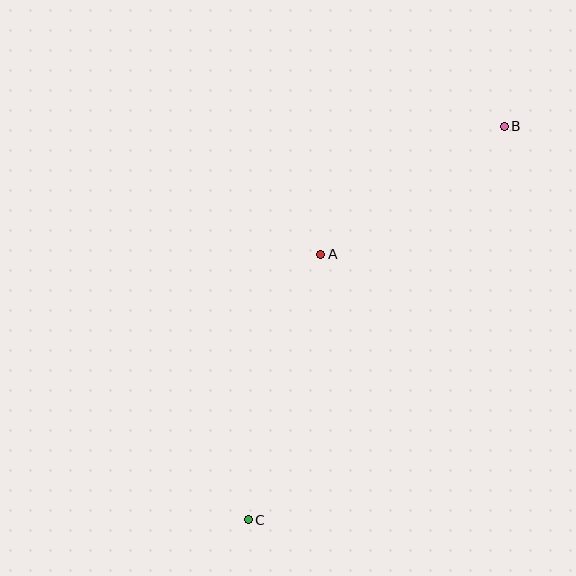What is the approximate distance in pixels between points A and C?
The distance between A and C is approximately 275 pixels.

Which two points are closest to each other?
Points A and B are closest to each other.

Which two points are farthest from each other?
Points B and C are farthest from each other.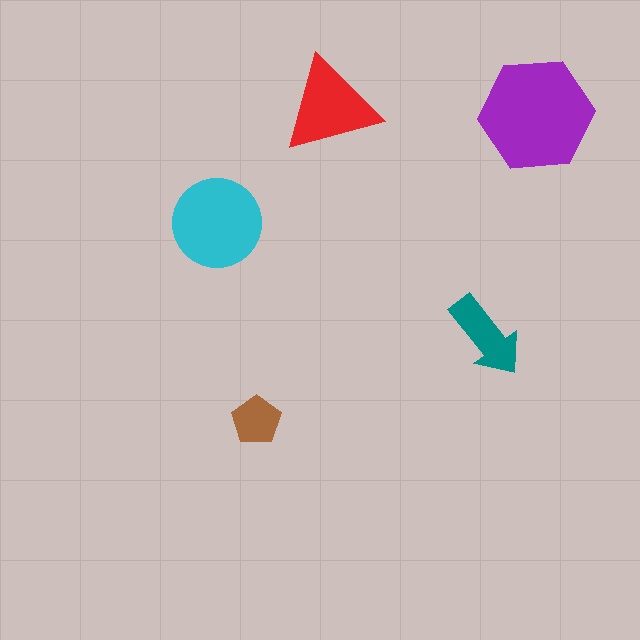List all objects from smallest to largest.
The brown pentagon, the teal arrow, the red triangle, the cyan circle, the purple hexagon.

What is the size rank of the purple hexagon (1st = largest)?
1st.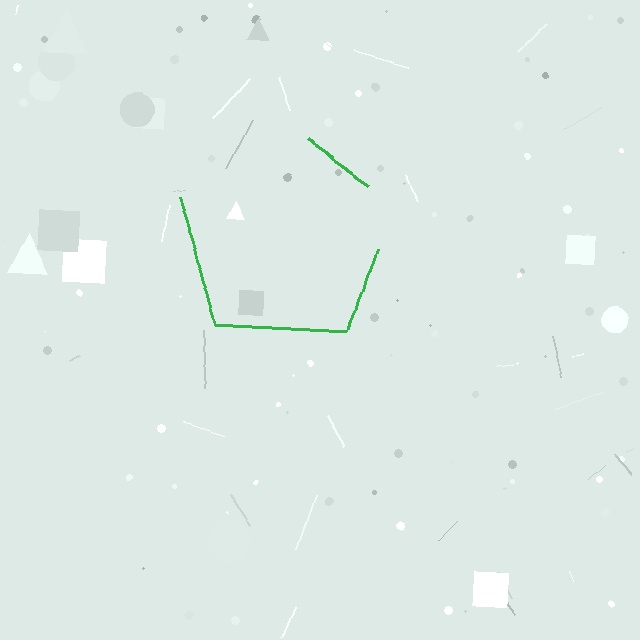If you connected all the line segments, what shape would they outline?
They would outline a pentagon.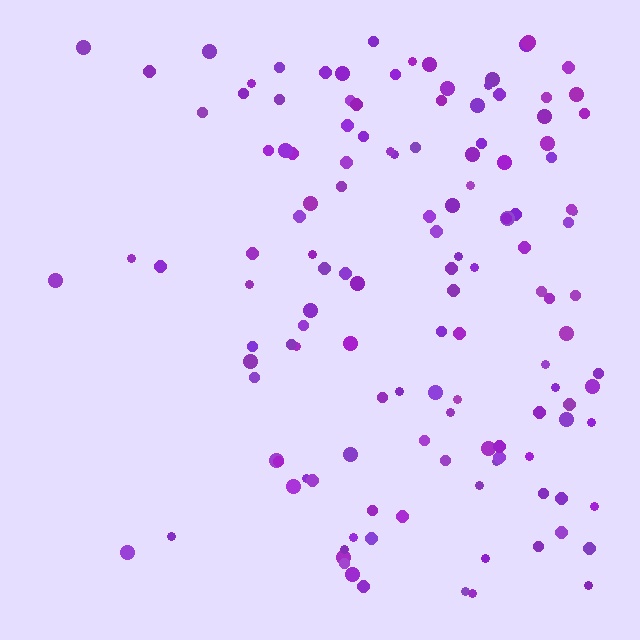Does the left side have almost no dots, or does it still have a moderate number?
Still a moderate number, just noticeably fewer than the right.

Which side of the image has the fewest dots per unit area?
The left.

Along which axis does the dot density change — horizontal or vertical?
Horizontal.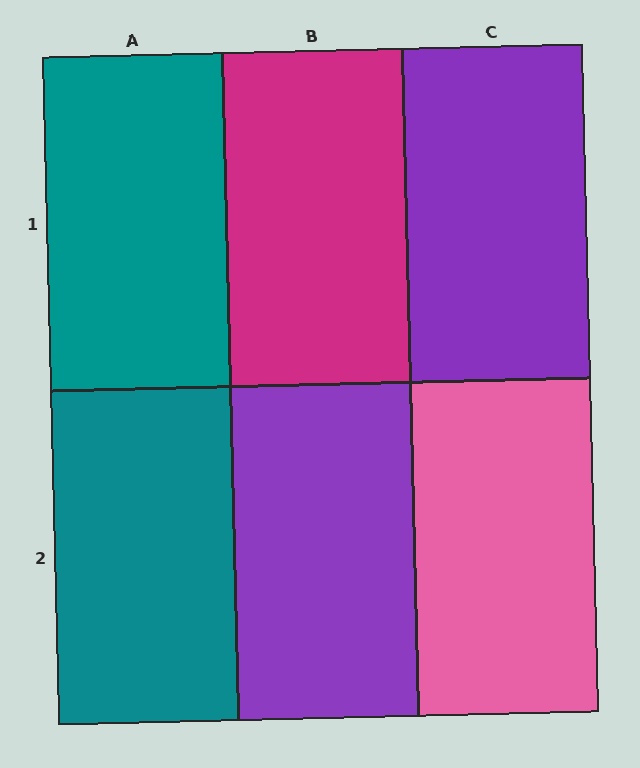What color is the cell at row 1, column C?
Purple.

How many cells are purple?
2 cells are purple.